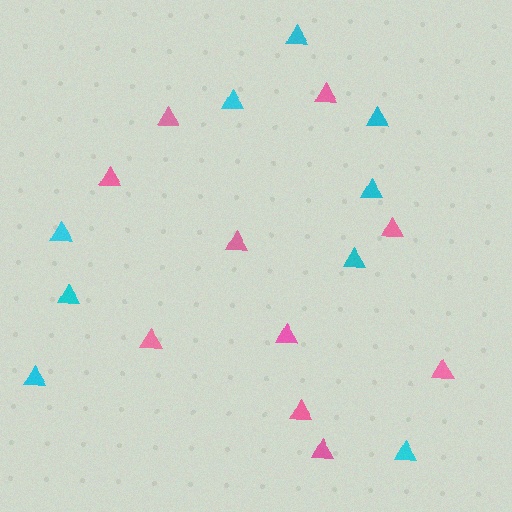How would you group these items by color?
There are 2 groups: one group of pink triangles (10) and one group of cyan triangles (9).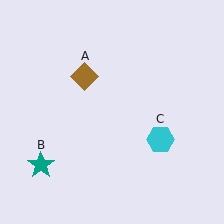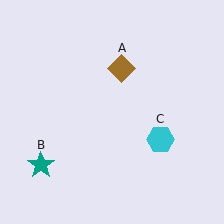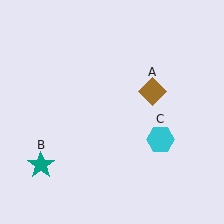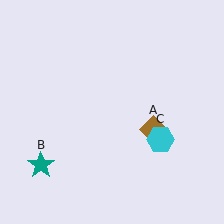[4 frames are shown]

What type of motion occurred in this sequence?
The brown diamond (object A) rotated clockwise around the center of the scene.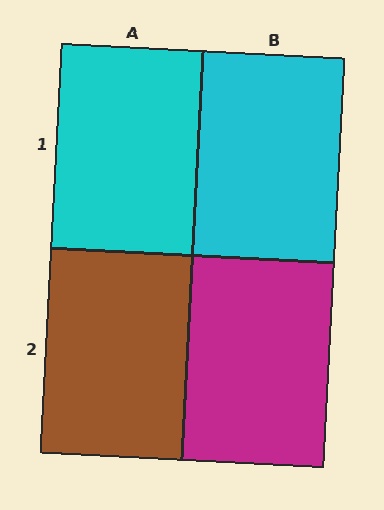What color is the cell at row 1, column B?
Cyan.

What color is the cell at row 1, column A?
Cyan.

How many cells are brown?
1 cell is brown.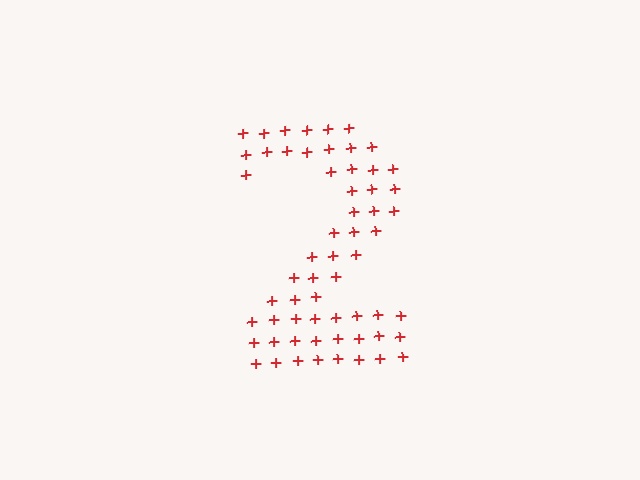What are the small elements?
The small elements are plus signs.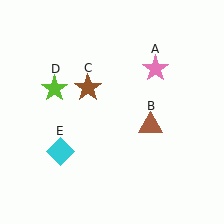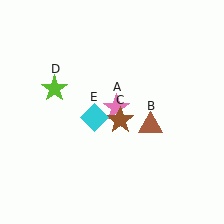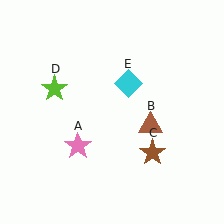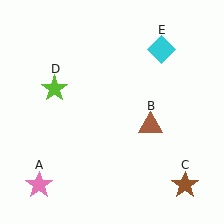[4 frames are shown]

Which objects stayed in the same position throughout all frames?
Brown triangle (object B) and lime star (object D) remained stationary.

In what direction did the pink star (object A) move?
The pink star (object A) moved down and to the left.